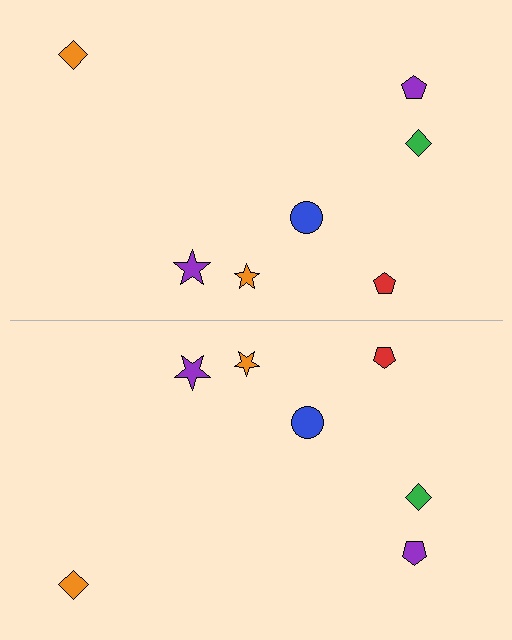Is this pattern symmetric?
Yes, this pattern has bilateral (reflection) symmetry.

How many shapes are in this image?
There are 14 shapes in this image.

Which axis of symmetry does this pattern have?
The pattern has a horizontal axis of symmetry running through the center of the image.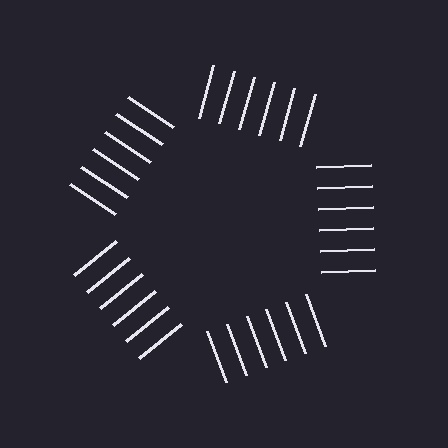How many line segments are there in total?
30 — 6 along each of the 5 edges.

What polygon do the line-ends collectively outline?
An illusory pentagon — the line segments terminate on its edges but no continuous stroke is drawn.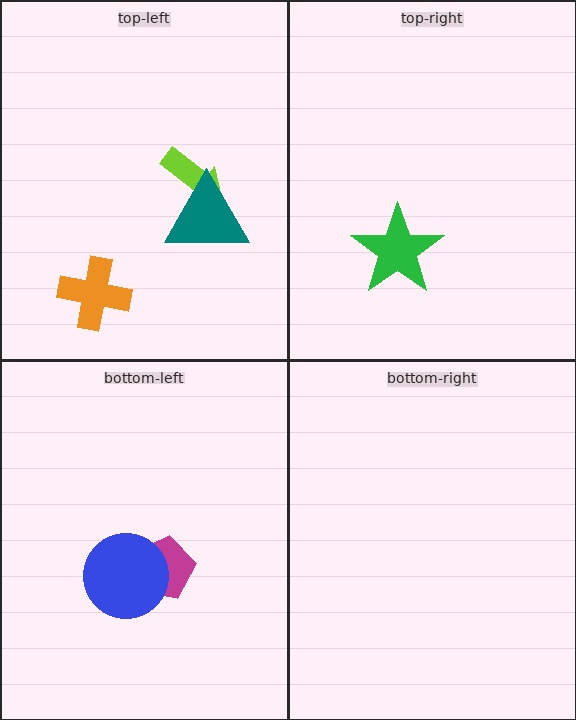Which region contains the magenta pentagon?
The bottom-left region.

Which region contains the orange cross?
The top-left region.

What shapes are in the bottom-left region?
The magenta pentagon, the blue circle.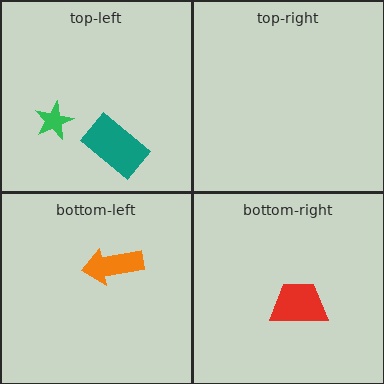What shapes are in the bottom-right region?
The red trapezoid.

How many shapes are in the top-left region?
2.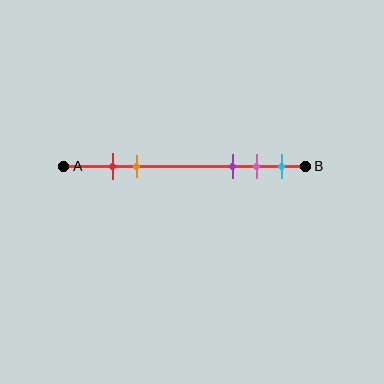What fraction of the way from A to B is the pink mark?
The pink mark is approximately 80% (0.8) of the way from A to B.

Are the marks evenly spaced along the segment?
No, the marks are not evenly spaced.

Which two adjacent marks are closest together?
The red and orange marks are the closest adjacent pair.